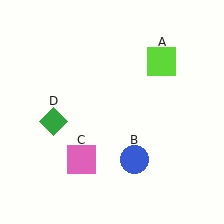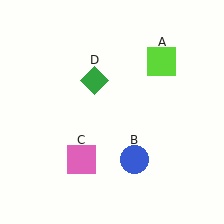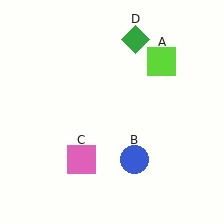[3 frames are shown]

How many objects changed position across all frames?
1 object changed position: green diamond (object D).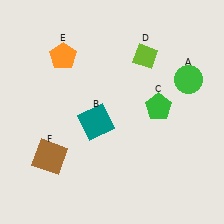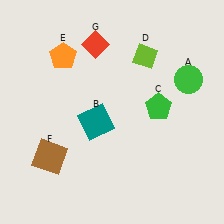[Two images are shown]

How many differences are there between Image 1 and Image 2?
There is 1 difference between the two images.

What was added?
A red diamond (G) was added in Image 2.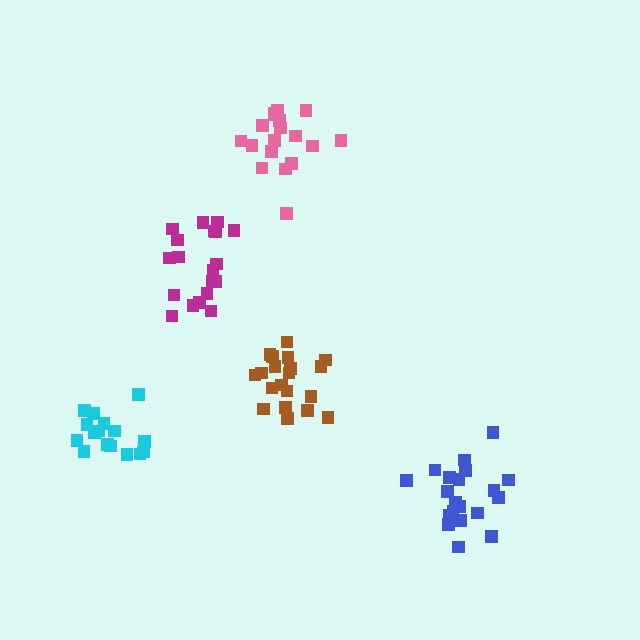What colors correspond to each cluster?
The clusters are colored: brown, cyan, blue, pink, magenta.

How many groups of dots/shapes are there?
There are 5 groups.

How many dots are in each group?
Group 1: 20 dots, Group 2: 16 dots, Group 3: 21 dots, Group 4: 18 dots, Group 5: 19 dots (94 total).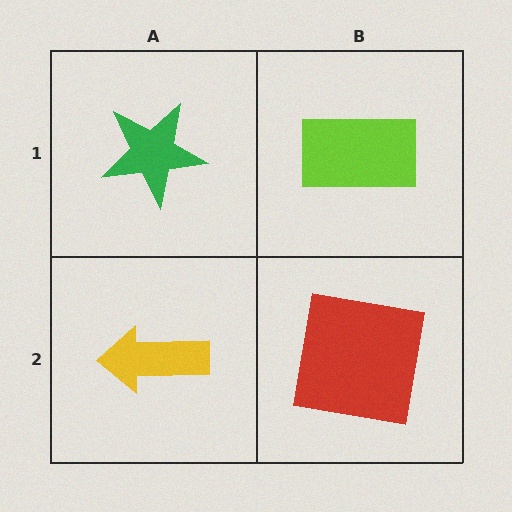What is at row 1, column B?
A lime rectangle.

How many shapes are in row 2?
2 shapes.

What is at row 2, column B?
A red square.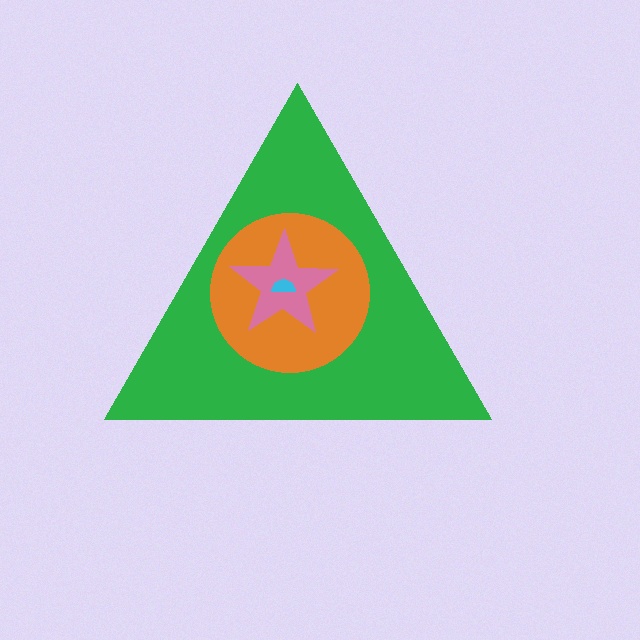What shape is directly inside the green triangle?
The orange circle.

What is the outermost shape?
The green triangle.